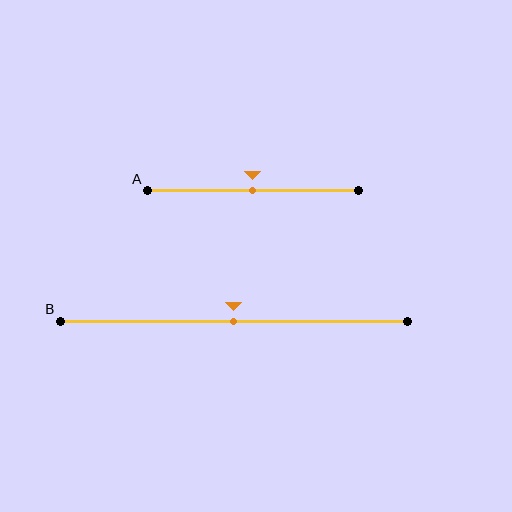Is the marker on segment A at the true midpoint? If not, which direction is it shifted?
Yes, the marker on segment A is at the true midpoint.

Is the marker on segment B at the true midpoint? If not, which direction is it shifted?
Yes, the marker on segment B is at the true midpoint.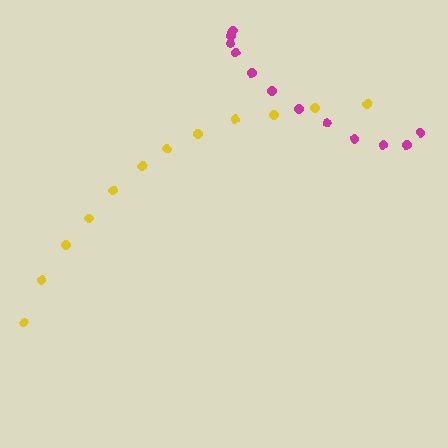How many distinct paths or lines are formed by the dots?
There are 2 distinct paths.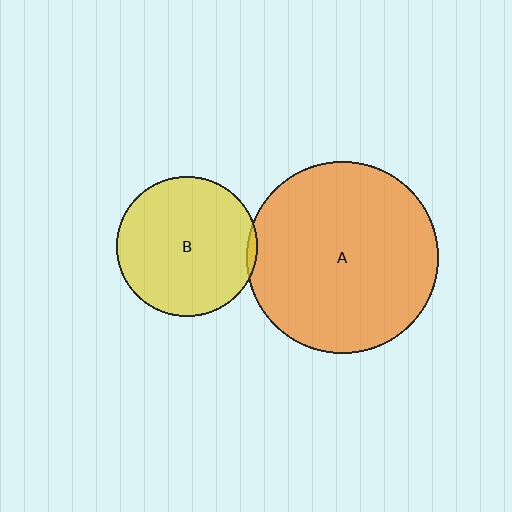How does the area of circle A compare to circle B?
Approximately 1.9 times.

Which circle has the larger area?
Circle A (orange).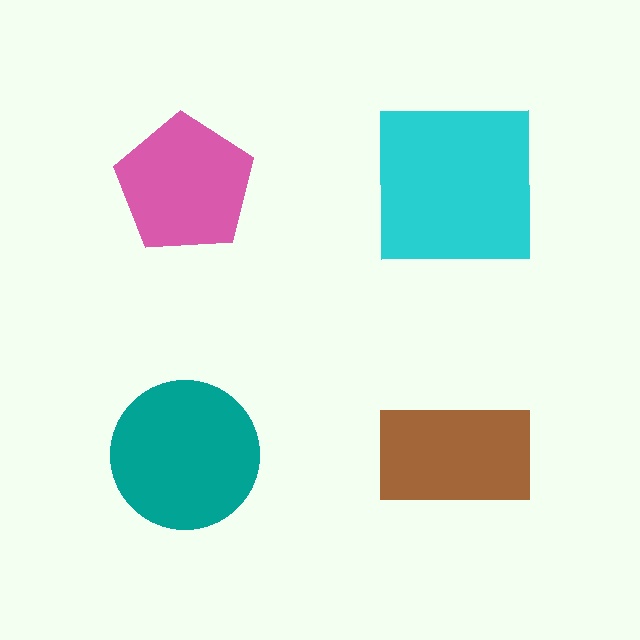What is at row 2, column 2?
A brown rectangle.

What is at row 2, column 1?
A teal circle.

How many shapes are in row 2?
2 shapes.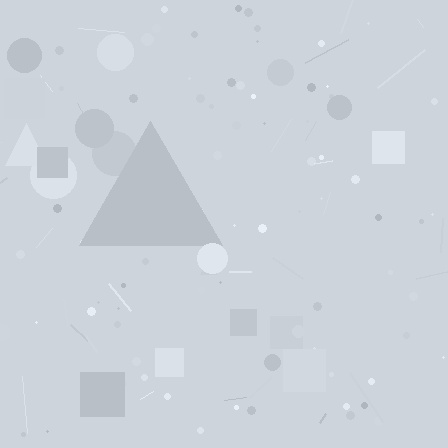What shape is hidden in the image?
A triangle is hidden in the image.